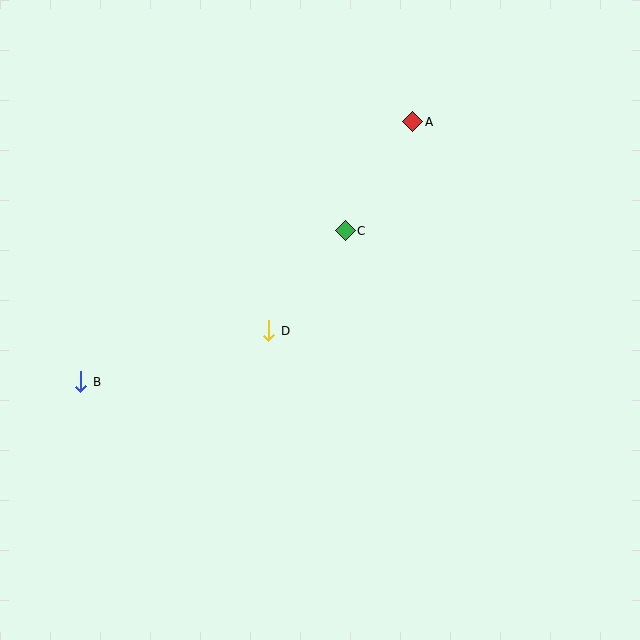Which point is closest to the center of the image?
Point D at (269, 331) is closest to the center.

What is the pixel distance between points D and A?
The distance between D and A is 254 pixels.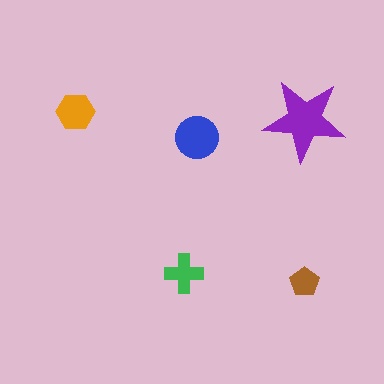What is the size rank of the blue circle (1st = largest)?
2nd.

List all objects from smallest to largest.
The brown pentagon, the green cross, the orange hexagon, the blue circle, the purple star.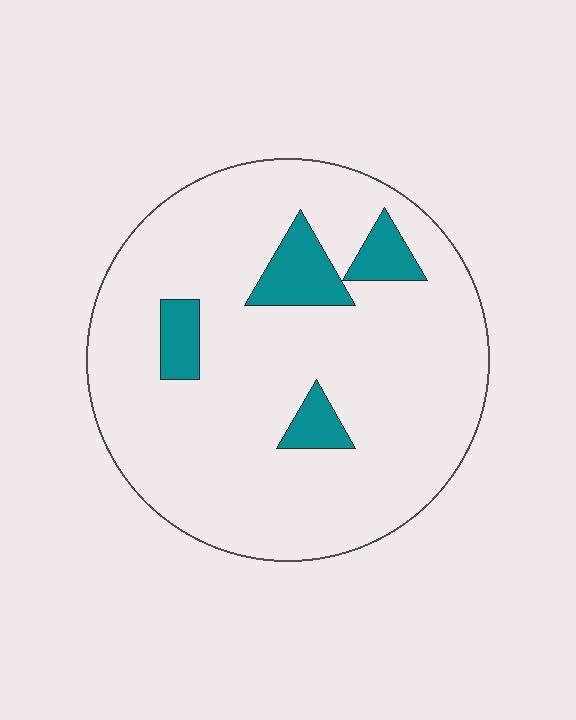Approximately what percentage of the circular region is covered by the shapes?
Approximately 10%.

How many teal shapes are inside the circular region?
4.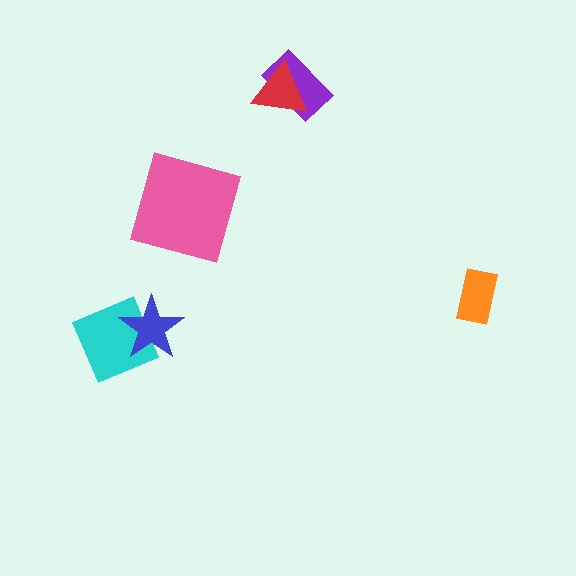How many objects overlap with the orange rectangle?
0 objects overlap with the orange rectangle.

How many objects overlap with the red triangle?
1 object overlaps with the red triangle.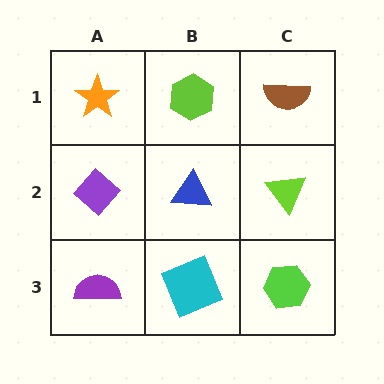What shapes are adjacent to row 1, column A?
A purple diamond (row 2, column A), a lime hexagon (row 1, column B).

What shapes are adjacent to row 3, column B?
A blue triangle (row 2, column B), a purple semicircle (row 3, column A), a lime hexagon (row 3, column C).